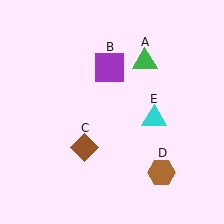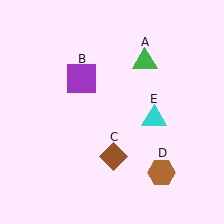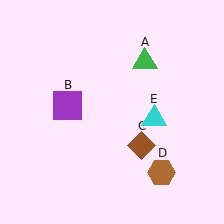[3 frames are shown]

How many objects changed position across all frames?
2 objects changed position: purple square (object B), brown diamond (object C).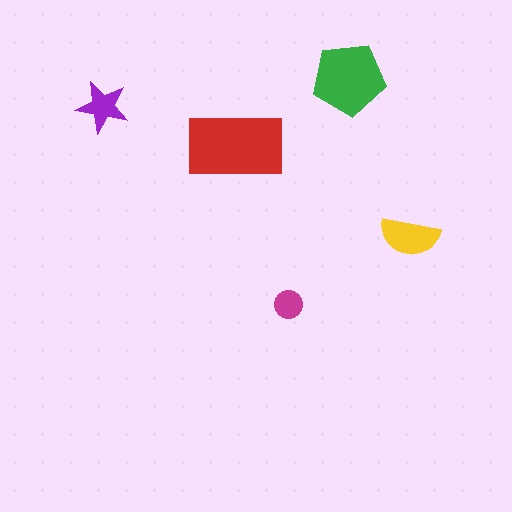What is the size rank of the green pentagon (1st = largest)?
2nd.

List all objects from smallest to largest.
The magenta circle, the purple star, the yellow semicircle, the green pentagon, the red rectangle.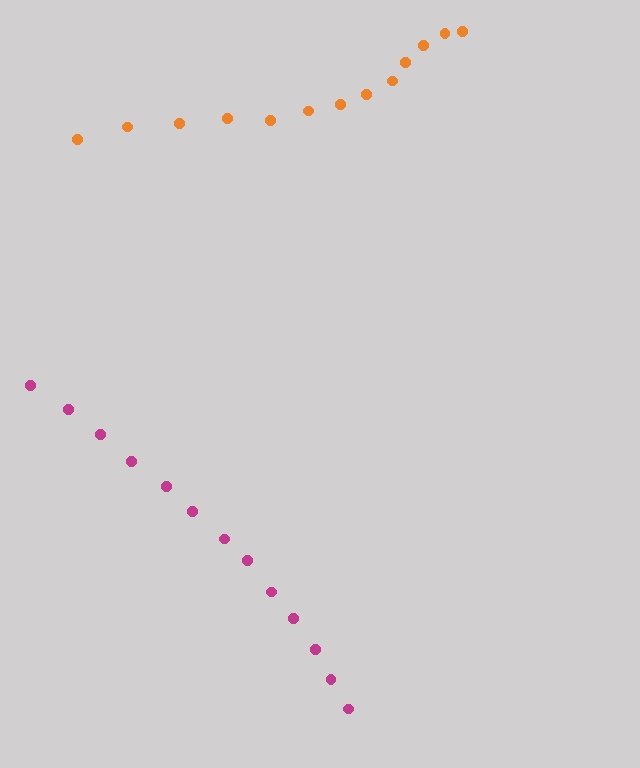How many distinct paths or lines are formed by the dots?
There are 2 distinct paths.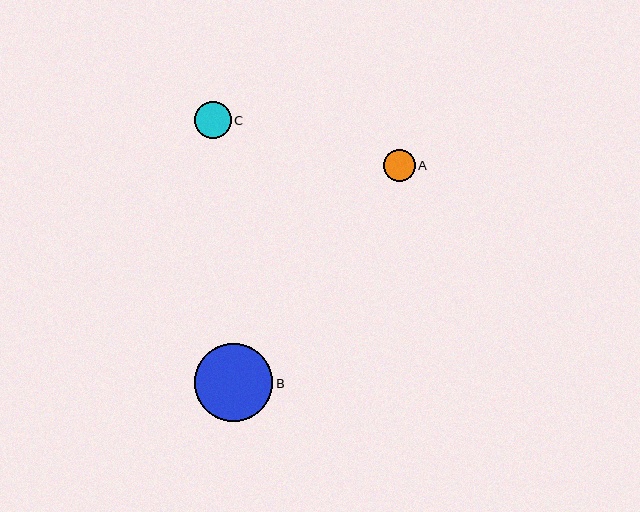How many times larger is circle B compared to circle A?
Circle B is approximately 2.5 times the size of circle A.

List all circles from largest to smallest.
From largest to smallest: B, C, A.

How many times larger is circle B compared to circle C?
Circle B is approximately 2.1 times the size of circle C.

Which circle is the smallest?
Circle A is the smallest with a size of approximately 32 pixels.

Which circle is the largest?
Circle B is the largest with a size of approximately 78 pixels.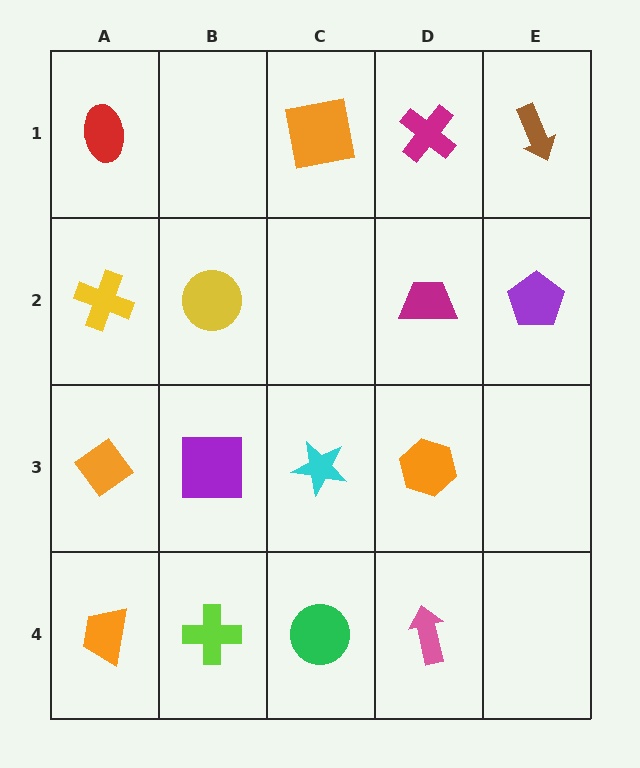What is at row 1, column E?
A brown arrow.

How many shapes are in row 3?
4 shapes.